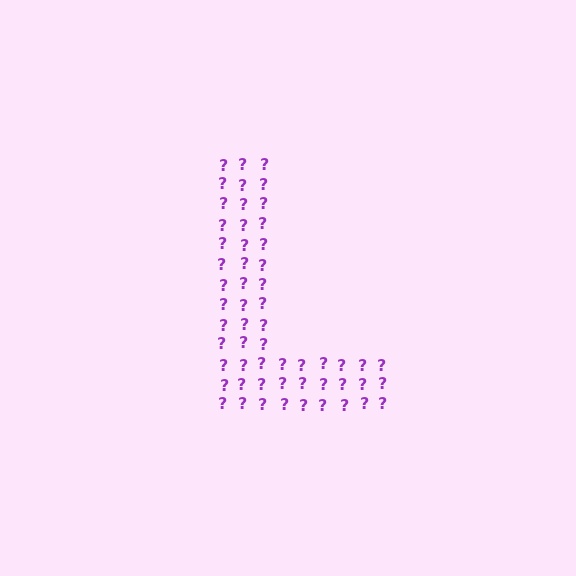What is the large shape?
The large shape is the letter L.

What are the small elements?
The small elements are question marks.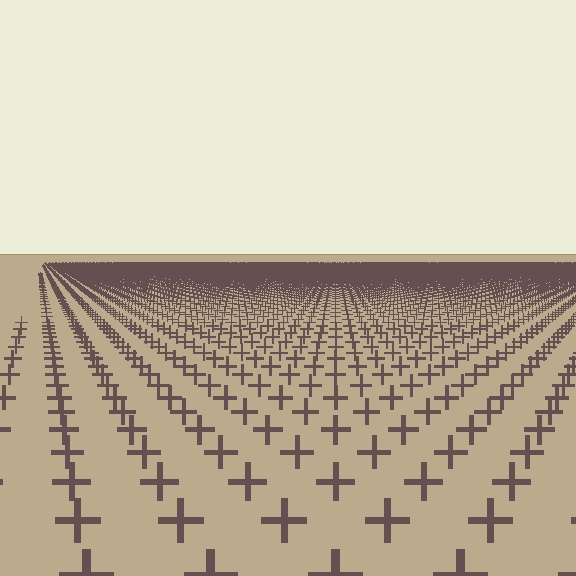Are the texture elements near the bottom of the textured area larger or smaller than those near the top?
Larger. Near the bottom, elements are closer to the viewer and appear at a bigger on-screen size.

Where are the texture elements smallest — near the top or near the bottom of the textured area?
Near the top.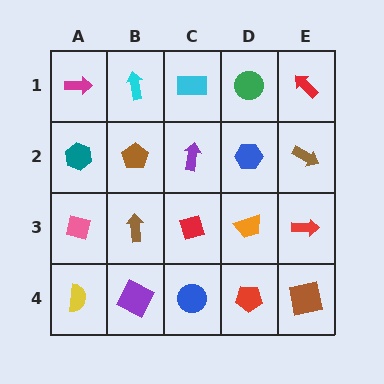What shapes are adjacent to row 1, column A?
A teal hexagon (row 2, column A), a cyan arrow (row 1, column B).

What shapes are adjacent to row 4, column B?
A brown arrow (row 3, column B), a yellow semicircle (row 4, column A), a blue circle (row 4, column C).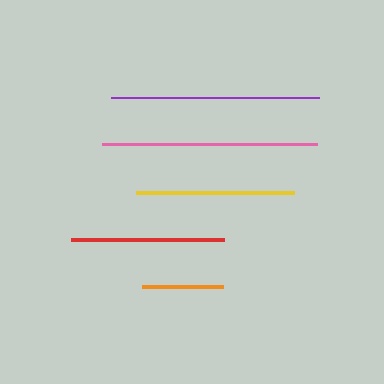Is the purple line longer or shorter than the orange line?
The purple line is longer than the orange line.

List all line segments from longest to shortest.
From longest to shortest: pink, purple, yellow, red, orange.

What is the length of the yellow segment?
The yellow segment is approximately 159 pixels long.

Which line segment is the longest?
The pink line is the longest at approximately 215 pixels.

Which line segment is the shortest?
The orange line is the shortest at approximately 82 pixels.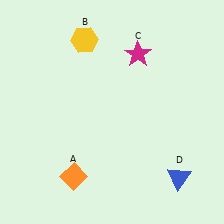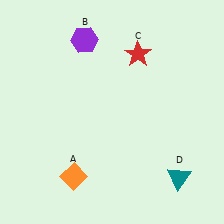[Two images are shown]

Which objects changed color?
B changed from yellow to purple. C changed from magenta to red. D changed from blue to teal.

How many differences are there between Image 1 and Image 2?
There are 3 differences between the two images.